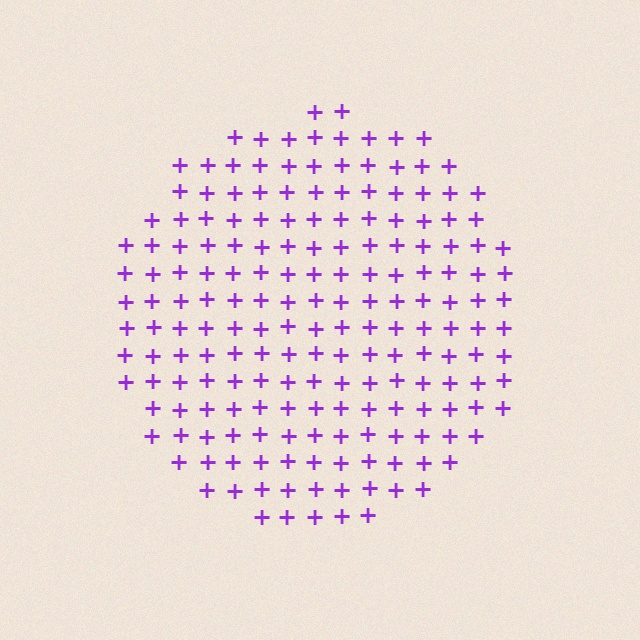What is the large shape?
The large shape is a circle.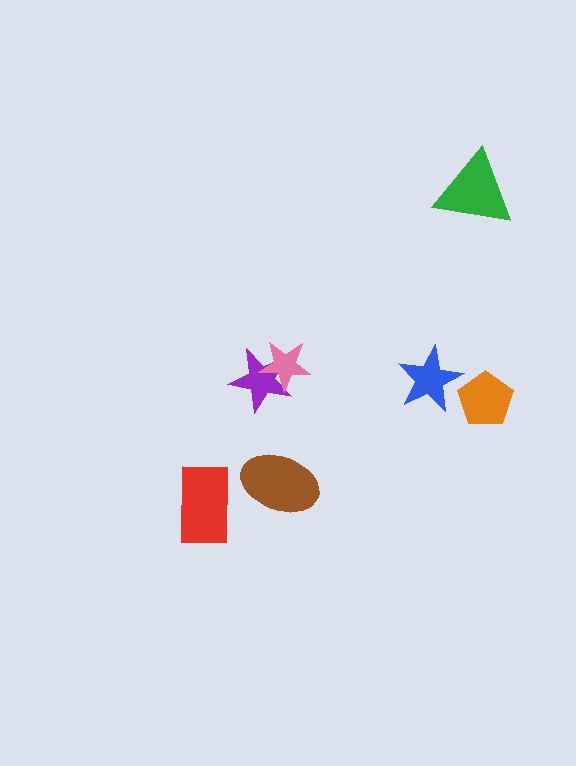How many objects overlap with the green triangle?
0 objects overlap with the green triangle.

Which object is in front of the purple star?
The pink star is in front of the purple star.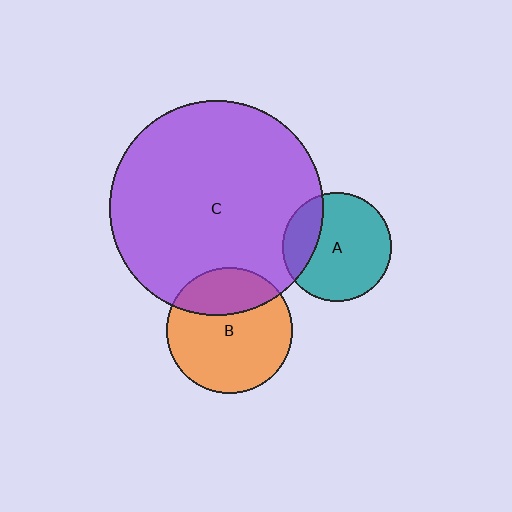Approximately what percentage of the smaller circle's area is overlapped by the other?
Approximately 30%.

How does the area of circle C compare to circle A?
Approximately 3.9 times.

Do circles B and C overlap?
Yes.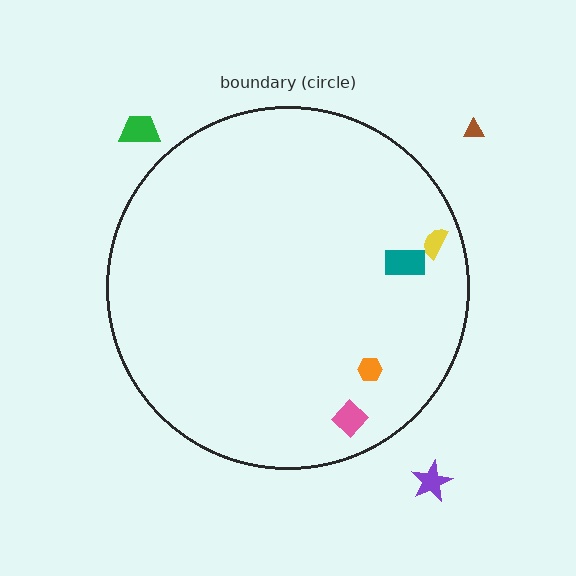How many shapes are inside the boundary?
4 inside, 3 outside.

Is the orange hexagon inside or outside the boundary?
Inside.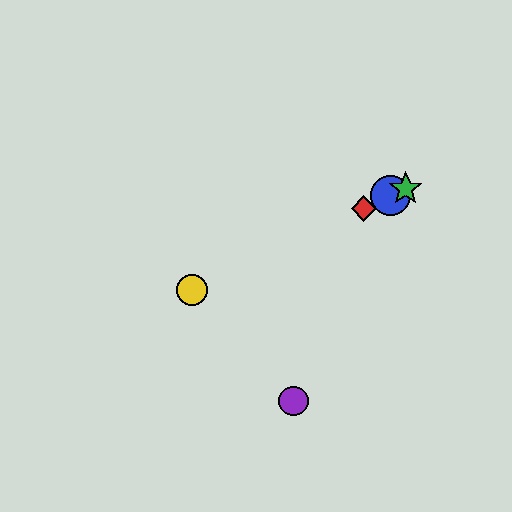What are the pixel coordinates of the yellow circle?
The yellow circle is at (192, 290).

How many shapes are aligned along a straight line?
4 shapes (the red diamond, the blue circle, the green star, the yellow circle) are aligned along a straight line.